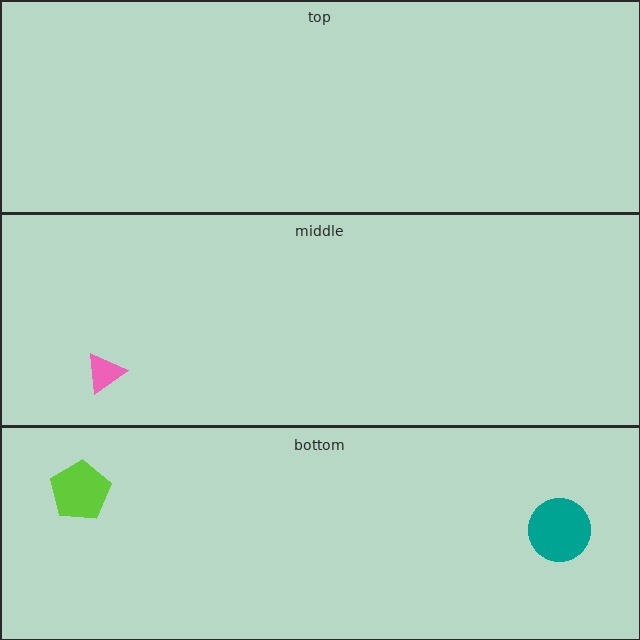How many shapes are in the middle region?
1.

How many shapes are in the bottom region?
2.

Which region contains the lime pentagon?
The bottom region.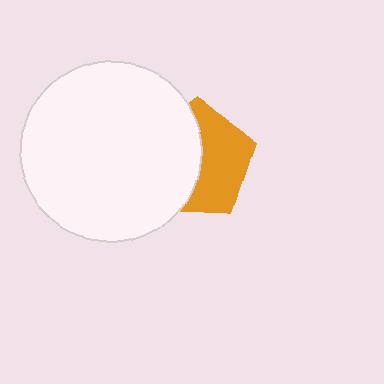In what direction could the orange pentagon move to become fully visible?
The orange pentagon could move right. That would shift it out from behind the white circle entirely.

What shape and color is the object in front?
The object in front is a white circle.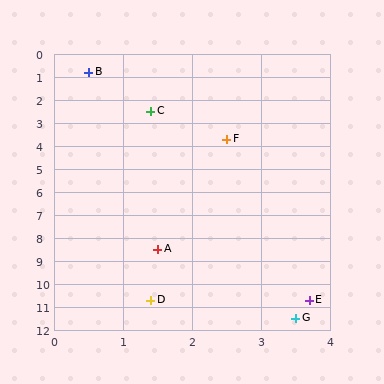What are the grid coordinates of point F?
Point F is at approximately (2.5, 3.7).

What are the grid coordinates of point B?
Point B is at approximately (0.5, 0.8).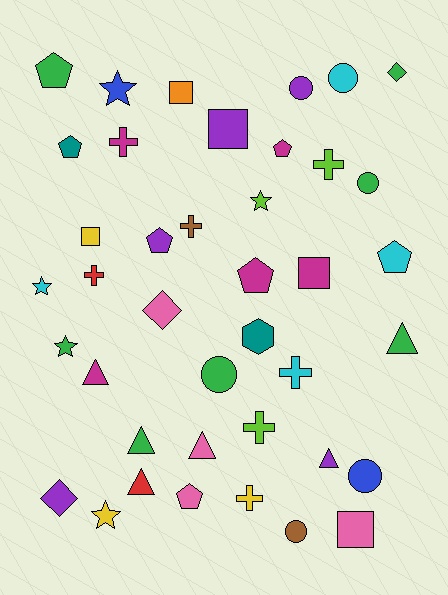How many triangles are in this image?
There are 6 triangles.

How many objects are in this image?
There are 40 objects.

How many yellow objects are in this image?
There are 3 yellow objects.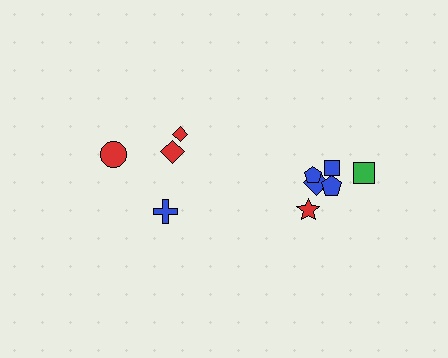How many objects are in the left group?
There are 4 objects.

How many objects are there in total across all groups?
There are 10 objects.